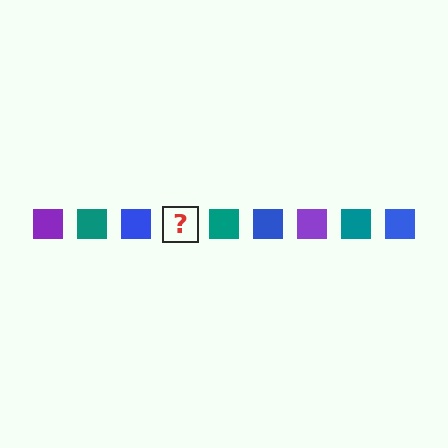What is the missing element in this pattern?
The missing element is a purple square.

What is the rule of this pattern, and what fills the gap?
The rule is that the pattern cycles through purple, teal, blue squares. The gap should be filled with a purple square.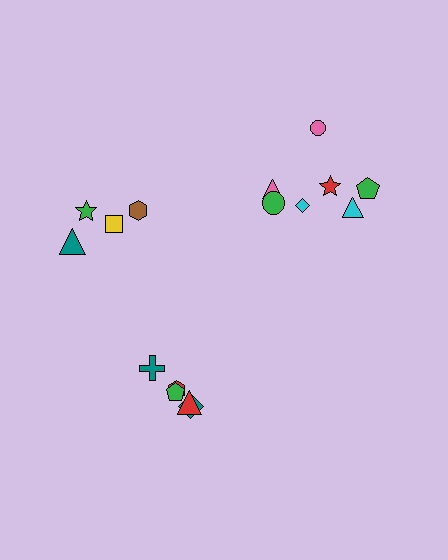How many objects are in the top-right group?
There are 7 objects.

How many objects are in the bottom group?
There are 5 objects.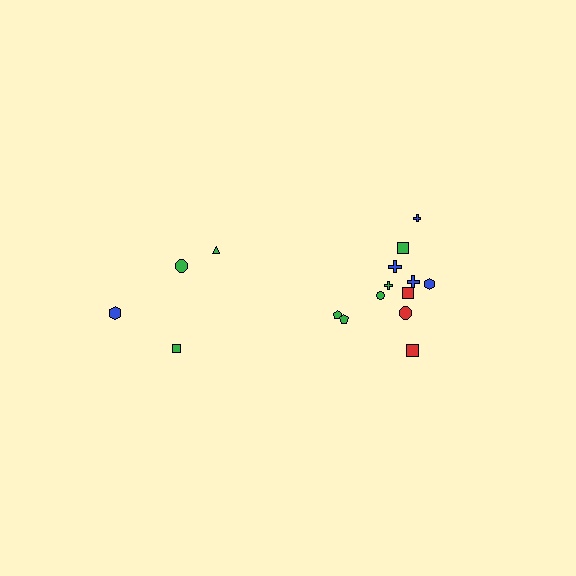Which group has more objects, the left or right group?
The right group.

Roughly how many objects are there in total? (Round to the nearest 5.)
Roughly 15 objects in total.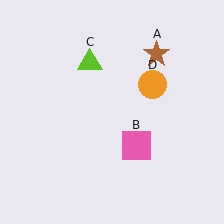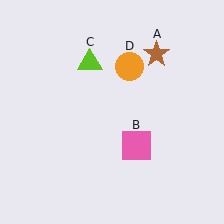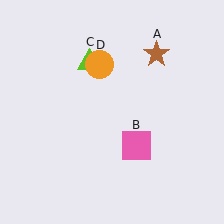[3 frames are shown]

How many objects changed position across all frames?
1 object changed position: orange circle (object D).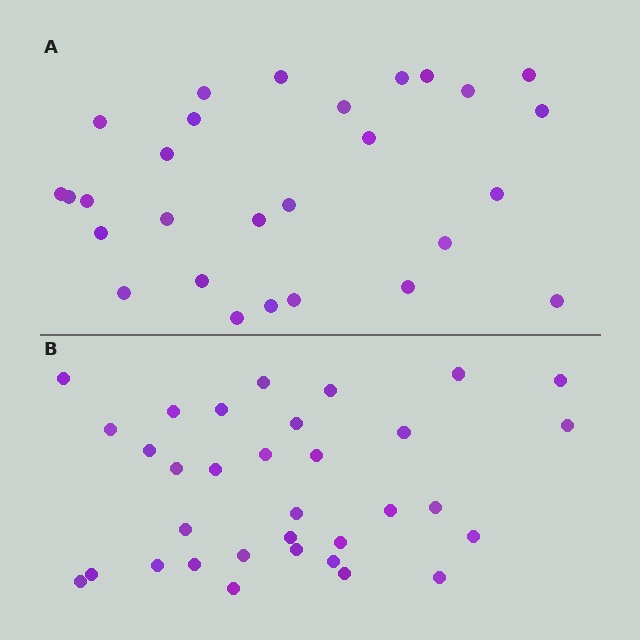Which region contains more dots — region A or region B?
Region B (the bottom region) has more dots.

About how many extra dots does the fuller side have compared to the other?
Region B has about 5 more dots than region A.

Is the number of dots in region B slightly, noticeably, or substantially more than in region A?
Region B has only slightly more — the two regions are fairly close. The ratio is roughly 1.2 to 1.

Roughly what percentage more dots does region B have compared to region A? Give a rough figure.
About 20% more.